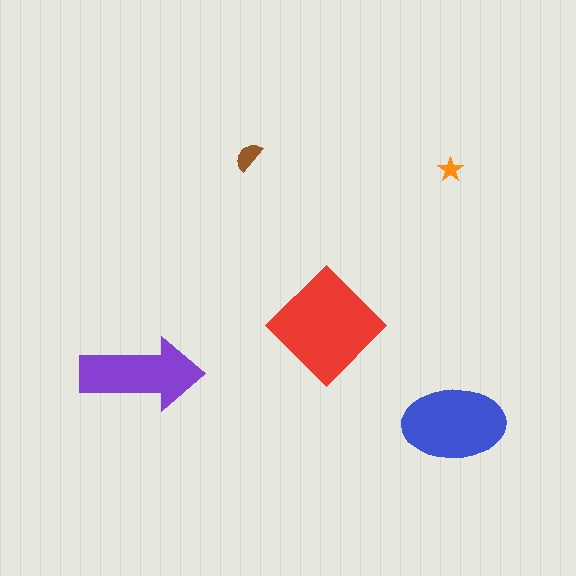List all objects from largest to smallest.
The red diamond, the blue ellipse, the purple arrow, the brown semicircle, the orange star.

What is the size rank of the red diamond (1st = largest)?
1st.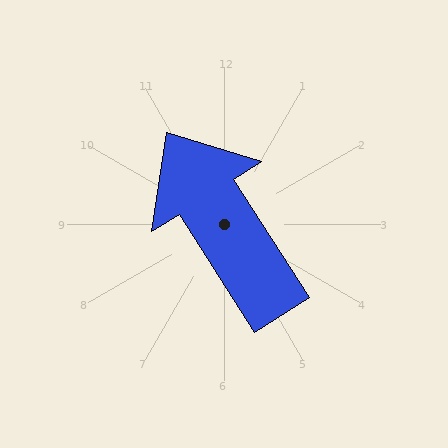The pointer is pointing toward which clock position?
Roughly 11 o'clock.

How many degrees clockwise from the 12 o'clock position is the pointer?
Approximately 328 degrees.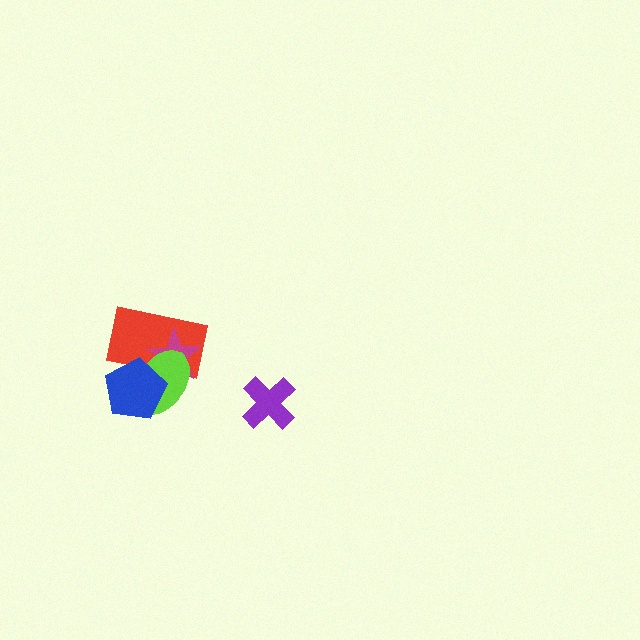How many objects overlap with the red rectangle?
3 objects overlap with the red rectangle.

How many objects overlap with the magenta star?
3 objects overlap with the magenta star.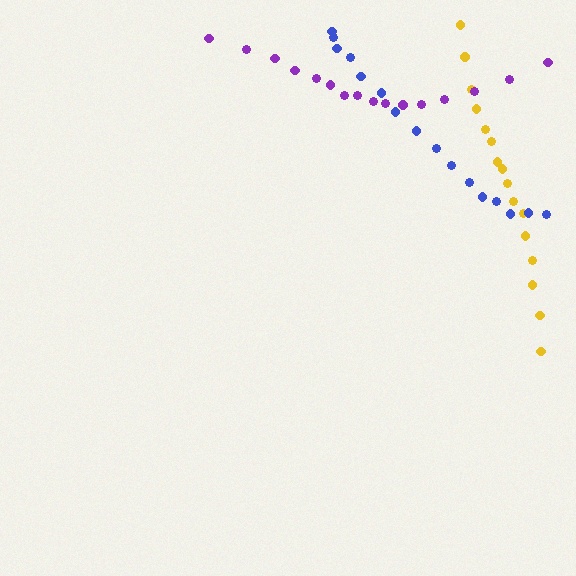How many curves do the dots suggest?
There are 3 distinct paths.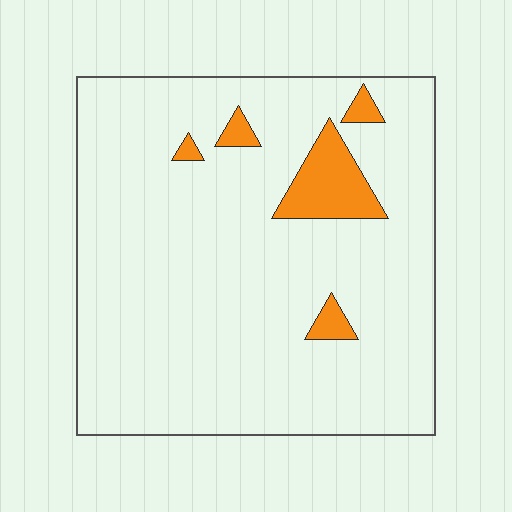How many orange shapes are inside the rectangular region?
5.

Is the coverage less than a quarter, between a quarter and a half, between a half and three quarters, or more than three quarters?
Less than a quarter.